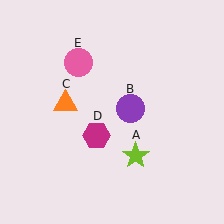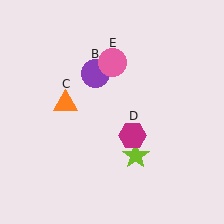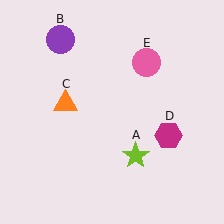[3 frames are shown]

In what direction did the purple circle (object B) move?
The purple circle (object B) moved up and to the left.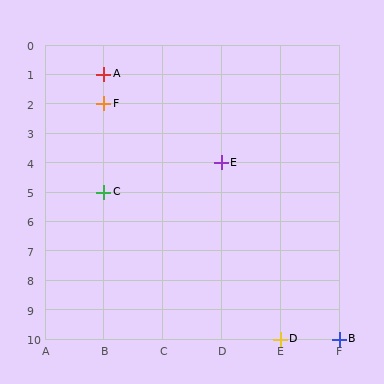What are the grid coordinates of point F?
Point F is at grid coordinates (B, 2).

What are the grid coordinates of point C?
Point C is at grid coordinates (B, 5).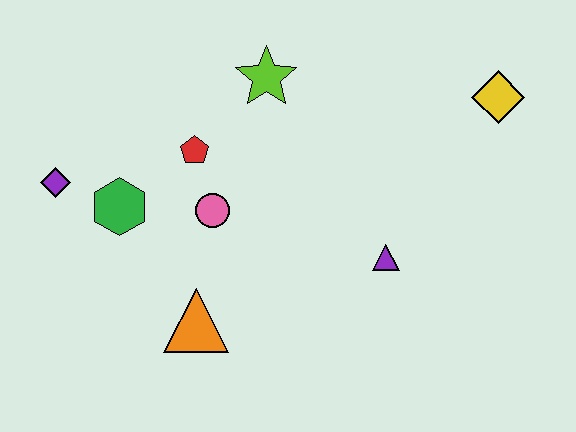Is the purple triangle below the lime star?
Yes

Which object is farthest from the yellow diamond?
The purple diamond is farthest from the yellow diamond.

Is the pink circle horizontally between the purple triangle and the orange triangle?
Yes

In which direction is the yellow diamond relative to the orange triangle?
The yellow diamond is to the right of the orange triangle.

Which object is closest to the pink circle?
The red pentagon is closest to the pink circle.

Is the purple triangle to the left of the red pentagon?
No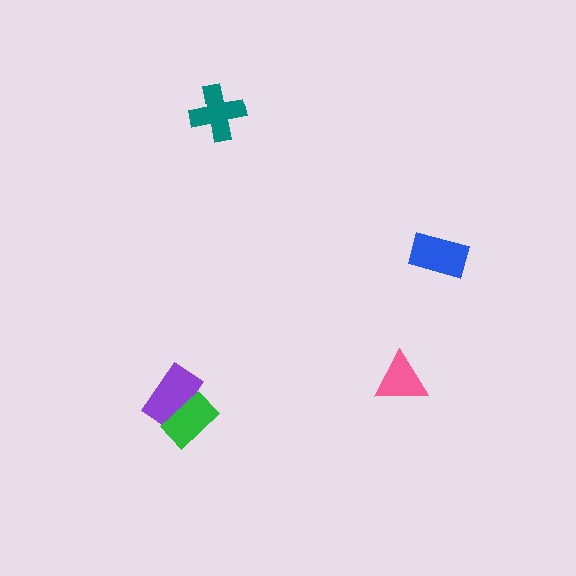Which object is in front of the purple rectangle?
The green rectangle is in front of the purple rectangle.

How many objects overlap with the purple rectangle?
1 object overlaps with the purple rectangle.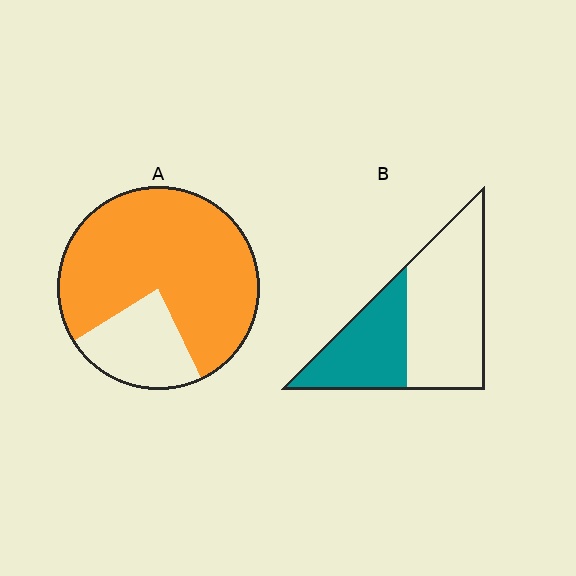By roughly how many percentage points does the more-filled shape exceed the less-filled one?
By roughly 40 percentage points (A over B).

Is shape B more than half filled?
No.